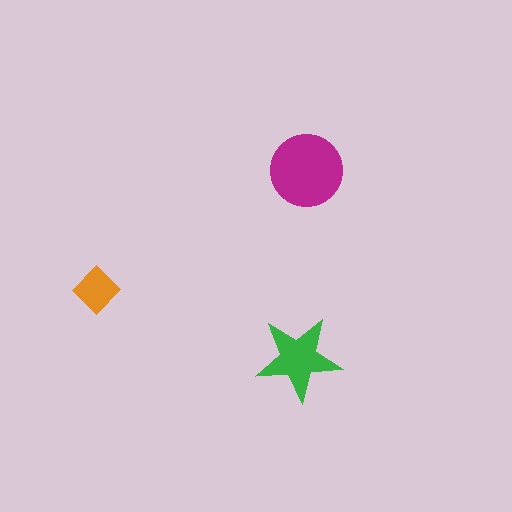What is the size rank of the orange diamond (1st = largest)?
3rd.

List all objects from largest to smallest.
The magenta circle, the green star, the orange diamond.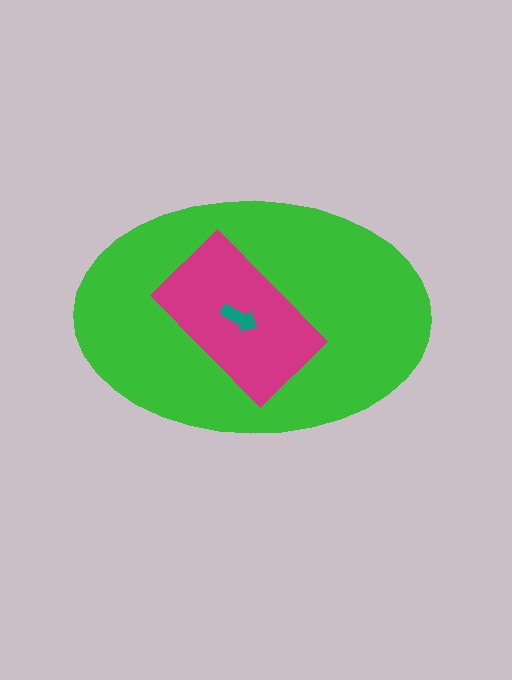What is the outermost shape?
The green ellipse.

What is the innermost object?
The teal arrow.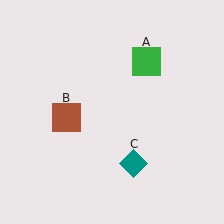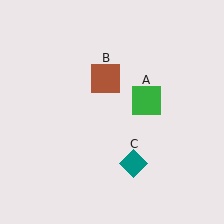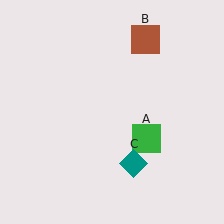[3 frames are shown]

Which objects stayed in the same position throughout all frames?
Teal diamond (object C) remained stationary.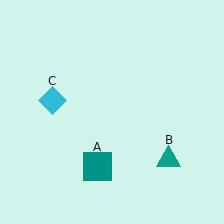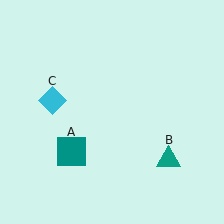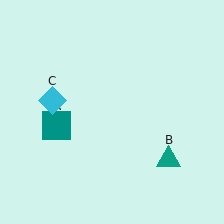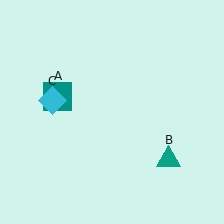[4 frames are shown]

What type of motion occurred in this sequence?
The teal square (object A) rotated clockwise around the center of the scene.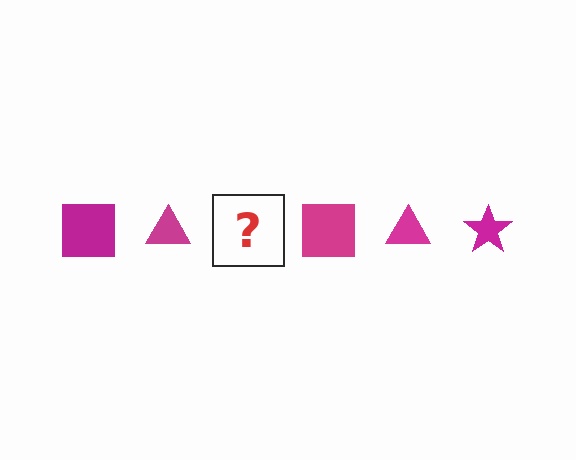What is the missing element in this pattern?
The missing element is a magenta star.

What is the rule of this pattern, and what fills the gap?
The rule is that the pattern cycles through square, triangle, star shapes in magenta. The gap should be filled with a magenta star.